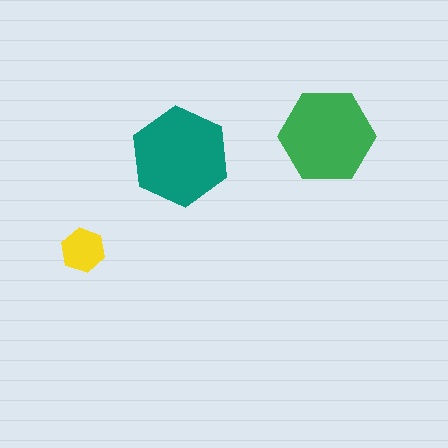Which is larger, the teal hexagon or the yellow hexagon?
The teal one.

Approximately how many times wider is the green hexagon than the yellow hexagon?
About 2 times wider.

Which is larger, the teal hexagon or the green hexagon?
The teal one.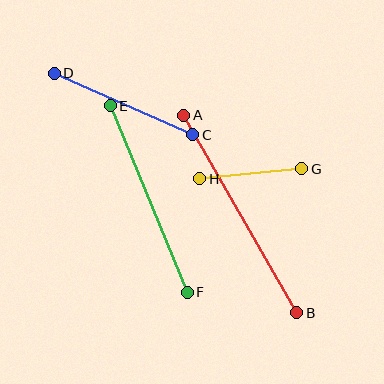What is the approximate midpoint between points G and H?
The midpoint is at approximately (251, 174) pixels.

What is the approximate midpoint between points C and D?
The midpoint is at approximately (123, 104) pixels.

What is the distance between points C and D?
The distance is approximately 152 pixels.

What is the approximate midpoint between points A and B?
The midpoint is at approximately (240, 214) pixels.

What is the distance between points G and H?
The distance is approximately 103 pixels.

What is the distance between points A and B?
The distance is approximately 227 pixels.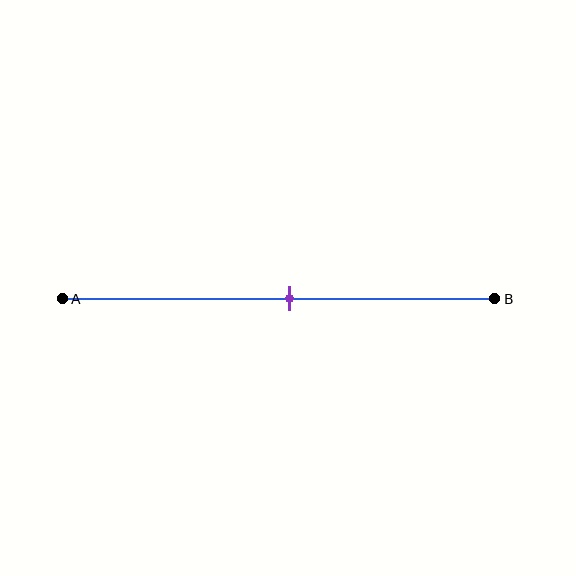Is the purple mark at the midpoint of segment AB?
Yes, the mark is approximately at the midpoint.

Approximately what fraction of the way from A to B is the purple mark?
The purple mark is approximately 50% of the way from A to B.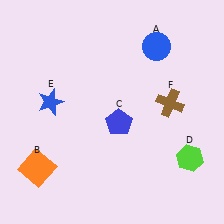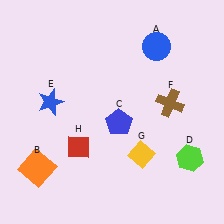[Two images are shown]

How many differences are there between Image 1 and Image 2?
There are 2 differences between the two images.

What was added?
A yellow diamond (G), a red diamond (H) were added in Image 2.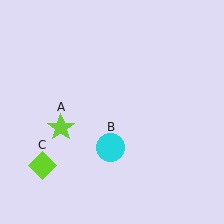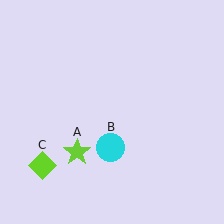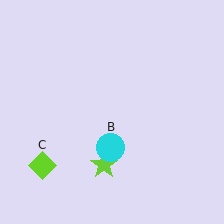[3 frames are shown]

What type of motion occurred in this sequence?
The lime star (object A) rotated counterclockwise around the center of the scene.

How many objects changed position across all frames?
1 object changed position: lime star (object A).